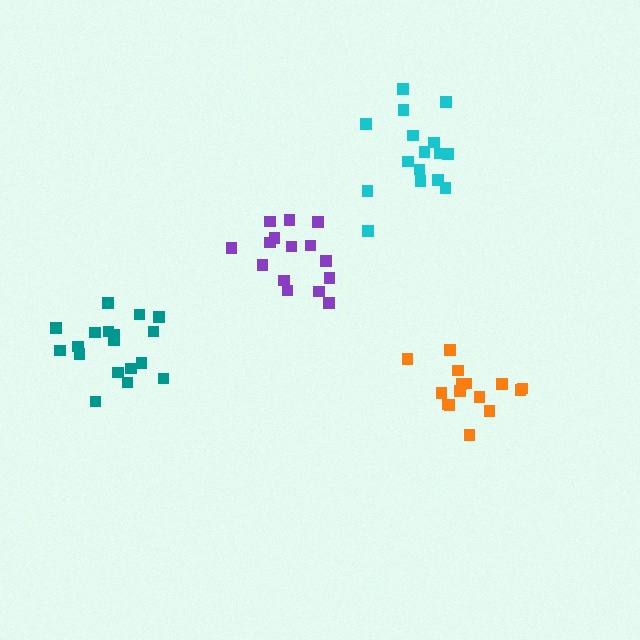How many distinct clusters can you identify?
There are 4 distinct clusters.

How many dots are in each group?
Group 1: 15 dots, Group 2: 16 dots, Group 3: 18 dots, Group 4: 15 dots (64 total).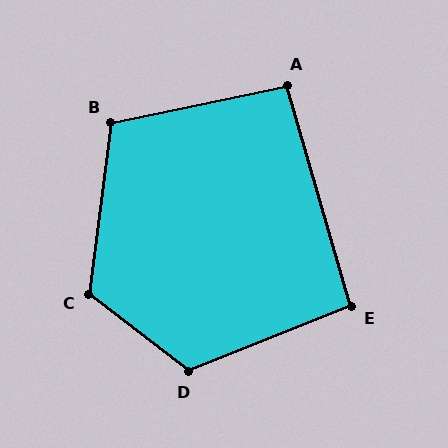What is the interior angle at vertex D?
Approximately 120 degrees (obtuse).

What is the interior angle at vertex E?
Approximately 95 degrees (obtuse).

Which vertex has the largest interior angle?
C, at approximately 121 degrees.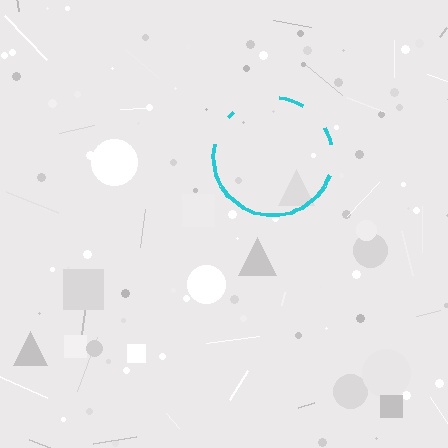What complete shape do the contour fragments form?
The contour fragments form a circle.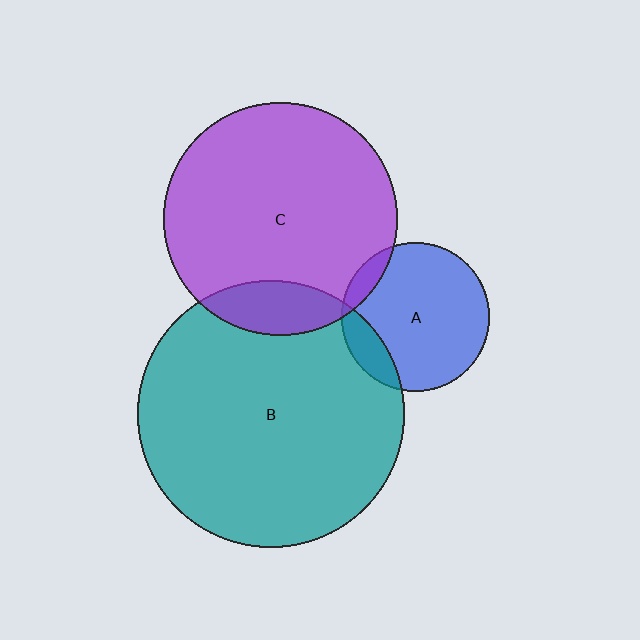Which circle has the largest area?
Circle B (teal).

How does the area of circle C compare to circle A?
Approximately 2.5 times.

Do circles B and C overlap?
Yes.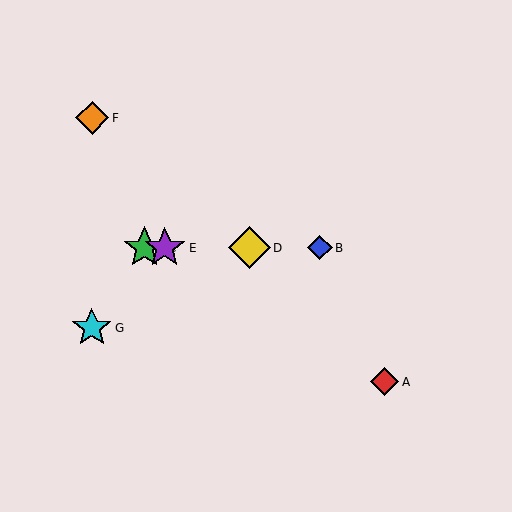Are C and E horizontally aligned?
Yes, both are at y≈248.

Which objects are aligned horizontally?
Objects B, C, D, E are aligned horizontally.